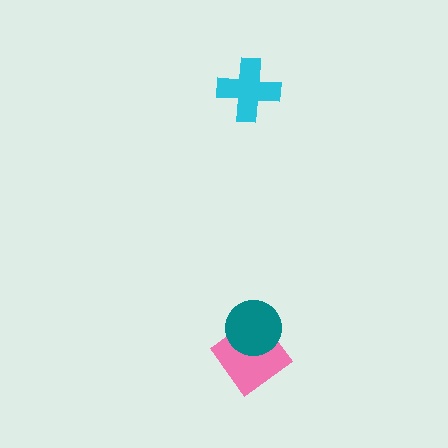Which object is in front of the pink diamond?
The teal circle is in front of the pink diamond.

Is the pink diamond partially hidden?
Yes, it is partially covered by another shape.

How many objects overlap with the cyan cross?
0 objects overlap with the cyan cross.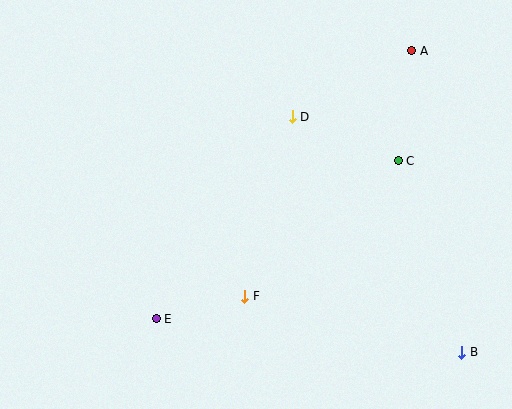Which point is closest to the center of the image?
Point F at (245, 296) is closest to the center.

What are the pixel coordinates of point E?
Point E is at (156, 319).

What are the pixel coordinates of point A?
Point A is at (412, 51).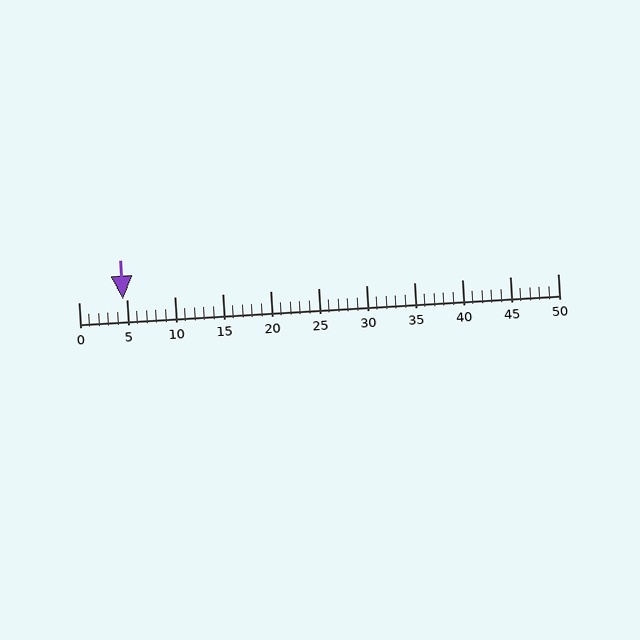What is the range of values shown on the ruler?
The ruler shows values from 0 to 50.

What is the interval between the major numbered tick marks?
The major tick marks are spaced 5 units apart.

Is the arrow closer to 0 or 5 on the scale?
The arrow is closer to 5.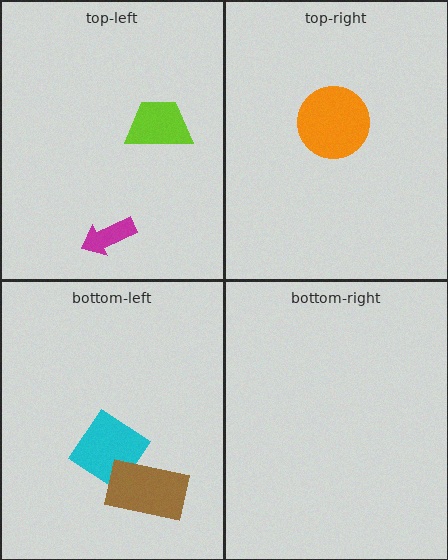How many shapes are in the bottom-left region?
2.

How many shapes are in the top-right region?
1.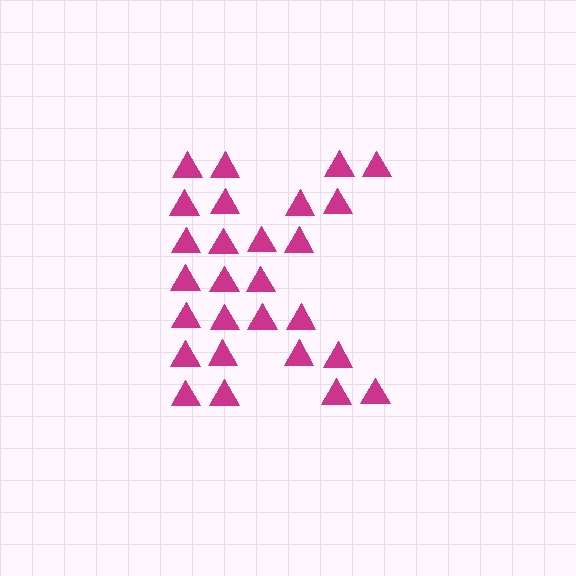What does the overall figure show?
The overall figure shows the letter K.